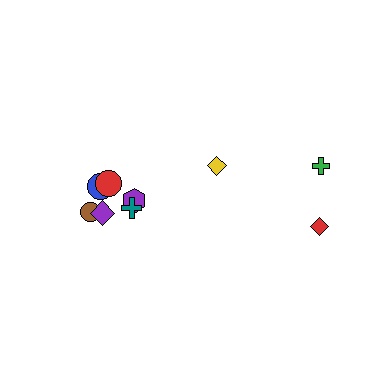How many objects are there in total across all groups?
There are 9 objects.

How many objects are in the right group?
There are 3 objects.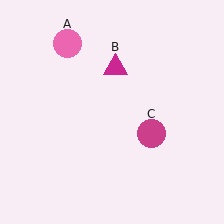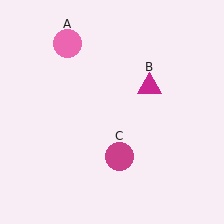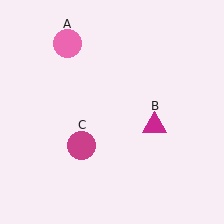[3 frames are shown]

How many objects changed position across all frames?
2 objects changed position: magenta triangle (object B), magenta circle (object C).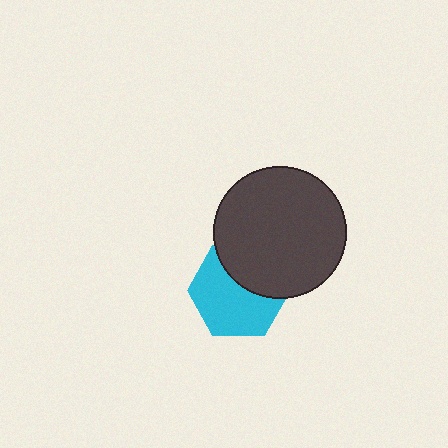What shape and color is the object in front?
The object in front is a dark gray circle.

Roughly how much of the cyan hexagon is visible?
About half of it is visible (roughly 63%).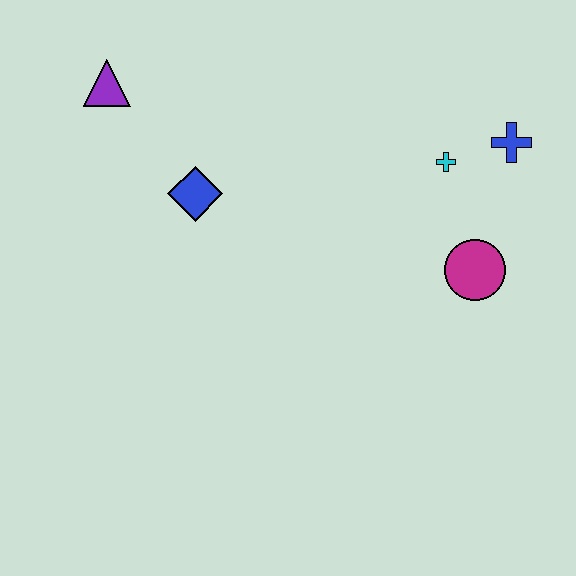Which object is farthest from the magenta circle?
The purple triangle is farthest from the magenta circle.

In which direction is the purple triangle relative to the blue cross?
The purple triangle is to the left of the blue cross.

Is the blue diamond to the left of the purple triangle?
No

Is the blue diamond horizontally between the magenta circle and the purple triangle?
Yes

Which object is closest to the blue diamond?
The purple triangle is closest to the blue diamond.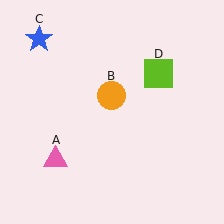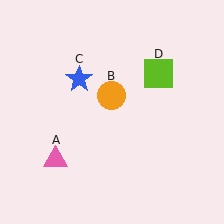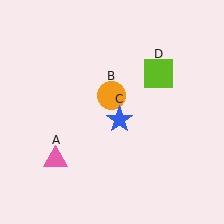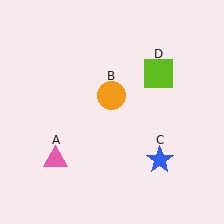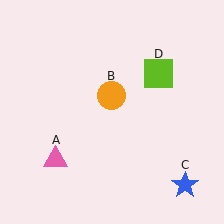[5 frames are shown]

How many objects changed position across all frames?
1 object changed position: blue star (object C).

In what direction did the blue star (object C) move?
The blue star (object C) moved down and to the right.